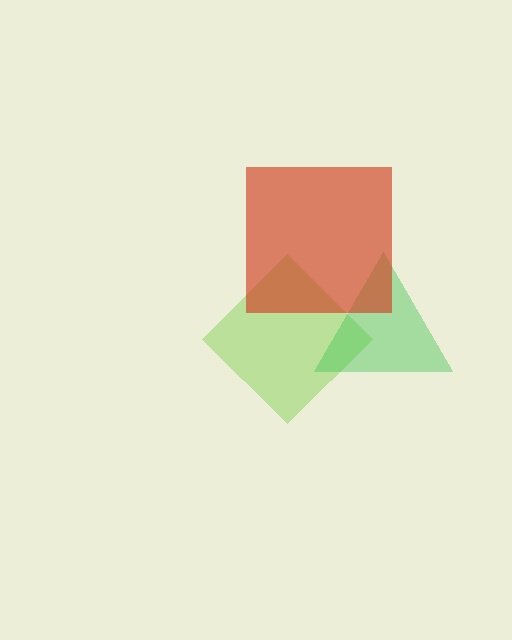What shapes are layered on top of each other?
The layered shapes are: a lime diamond, a green triangle, a red square.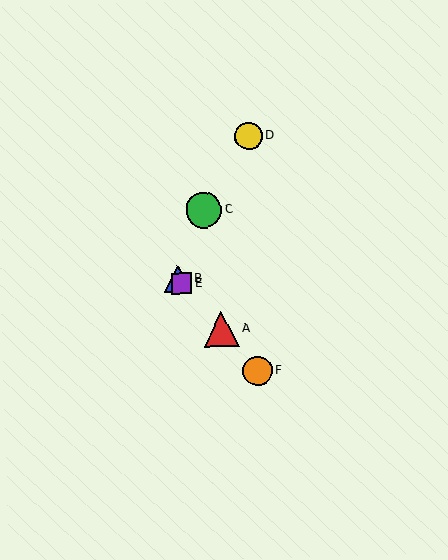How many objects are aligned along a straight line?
4 objects (A, B, E, F) are aligned along a straight line.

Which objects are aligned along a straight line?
Objects A, B, E, F are aligned along a straight line.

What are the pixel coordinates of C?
Object C is at (204, 210).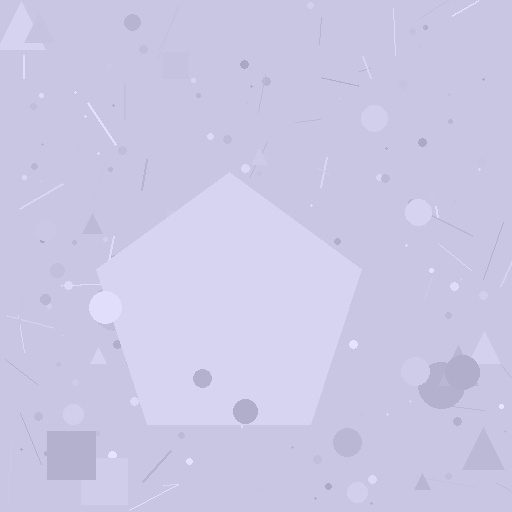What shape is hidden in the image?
A pentagon is hidden in the image.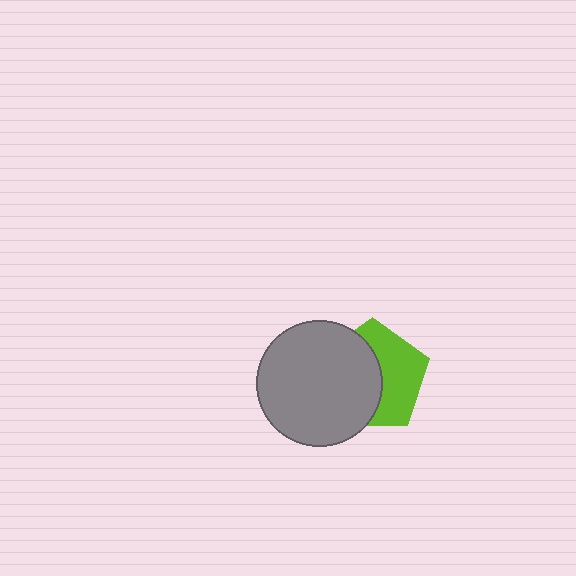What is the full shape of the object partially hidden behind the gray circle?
The partially hidden object is a lime pentagon.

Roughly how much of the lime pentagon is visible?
About half of it is visible (roughly 47%).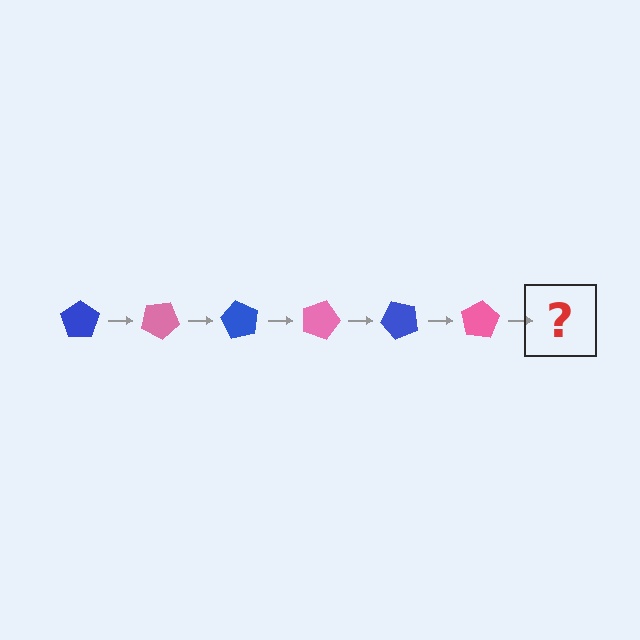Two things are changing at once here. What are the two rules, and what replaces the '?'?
The two rules are that it rotates 30 degrees each step and the color cycles through blue and pink. The '?' should be a blue pentagon, rotated 180 degrees from the start.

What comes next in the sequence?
The next element should be a blue pentagon, rotated 180 degrees from the start.